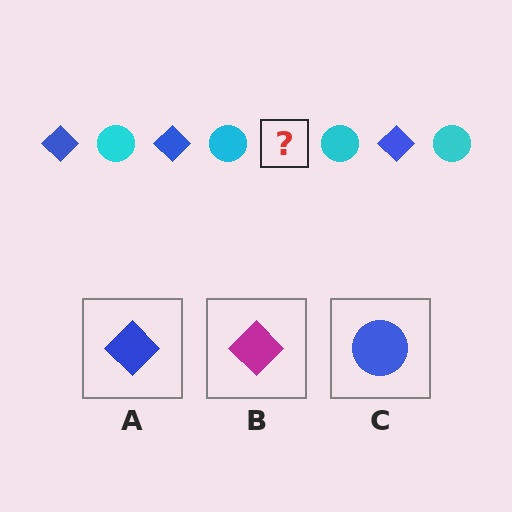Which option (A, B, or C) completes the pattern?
A.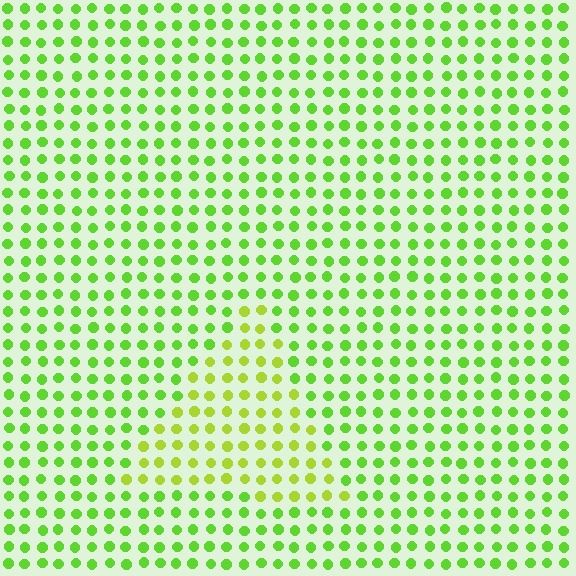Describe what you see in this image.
The image is filled with small lime elements in a uniform arrangement. A triangle-shaped region is visible where the elements are tinted to a slightly different hue, forming a subtle color boundary.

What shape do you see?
I see a triangle.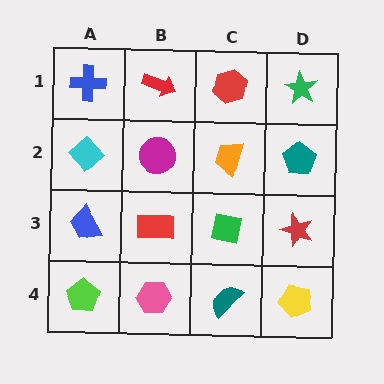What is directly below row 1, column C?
An orange trapezoid.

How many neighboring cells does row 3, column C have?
4.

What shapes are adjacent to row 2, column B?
A red arrow (row 1, column B), a red rectangle (row 3, column B), a cyan diamond (row 2, column A), an orange trapezoid (row 2, column C).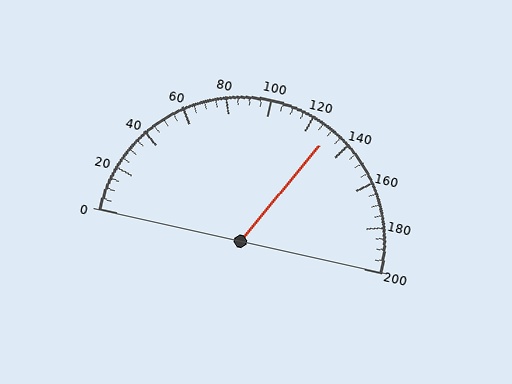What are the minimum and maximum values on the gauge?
The gauge ranges from 0 to 200.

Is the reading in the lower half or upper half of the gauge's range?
The reading is in the upper half of the range (0 to 200).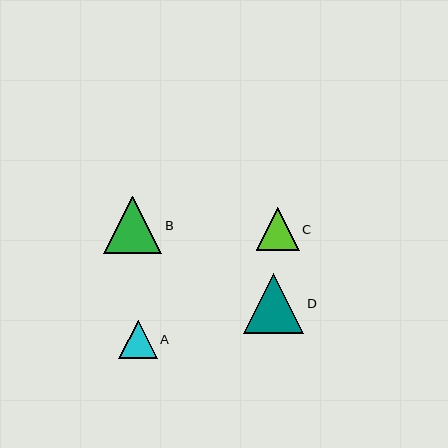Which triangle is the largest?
Triangle D is the largest with a size of approximately 61 pixels.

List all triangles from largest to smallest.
From largest to smallest: D, B, C, A.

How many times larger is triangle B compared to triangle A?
Triangle B is approximately 1.5 times the size of triangle A.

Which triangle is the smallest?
Triangle A is the smallest with a size of approximately 38 pixels.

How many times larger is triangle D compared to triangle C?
Triangle D is approximately 1.4 times the size of triangle C.